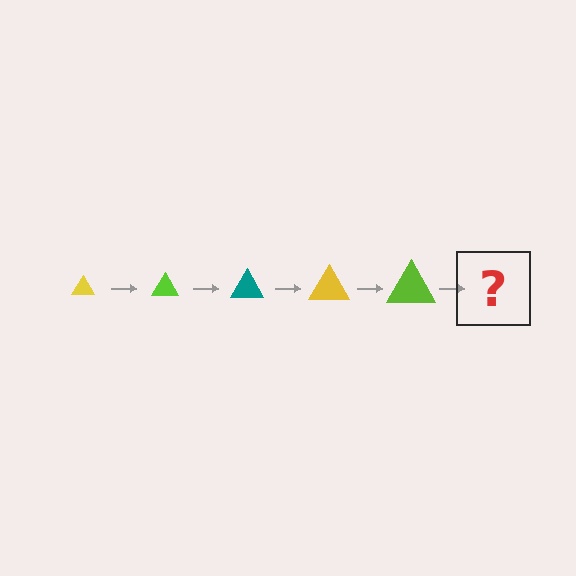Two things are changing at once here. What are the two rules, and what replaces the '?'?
The two rules are that the triangle grows larger each step and the color cycles through yellow, lime, and teal. The '?' should be a teal triangle, larger than the previous one.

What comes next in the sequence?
The next element should be a teal triangle, larger than the previous one.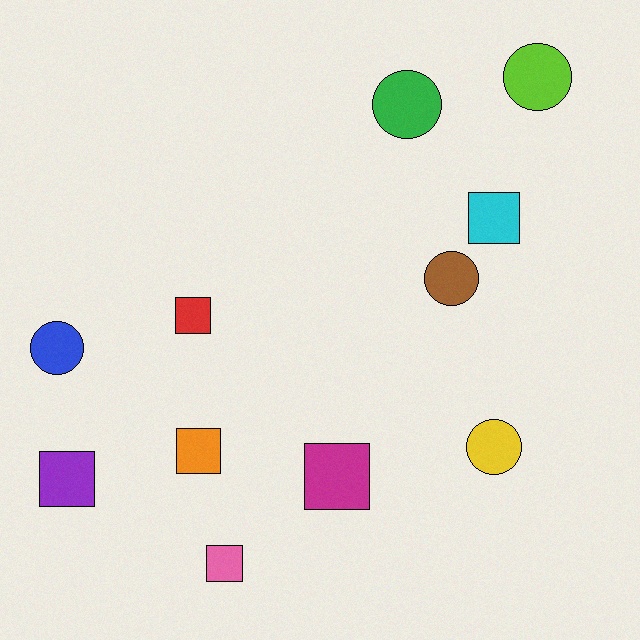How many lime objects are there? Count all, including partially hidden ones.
There is 1 lime object.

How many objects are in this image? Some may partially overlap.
There are 11 objects.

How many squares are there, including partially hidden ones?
There are 6 squares.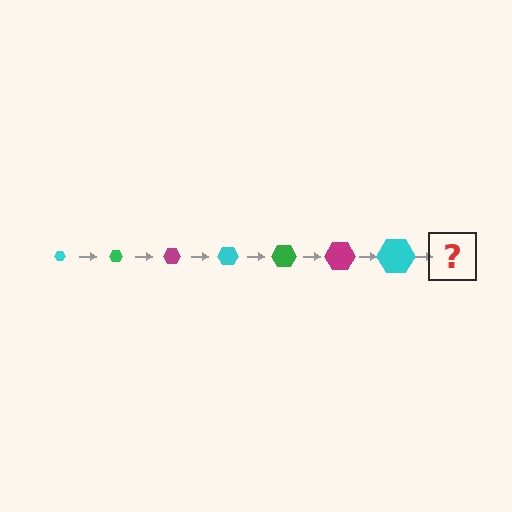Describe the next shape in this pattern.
It should be a green hexagon, larger than the previous one.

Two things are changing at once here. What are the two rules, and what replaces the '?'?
The two rules are that the hexagon grows larger each step and the color cycles through cyan, green, and magenta. The '?' should be a green hexagon, larger than the previous one.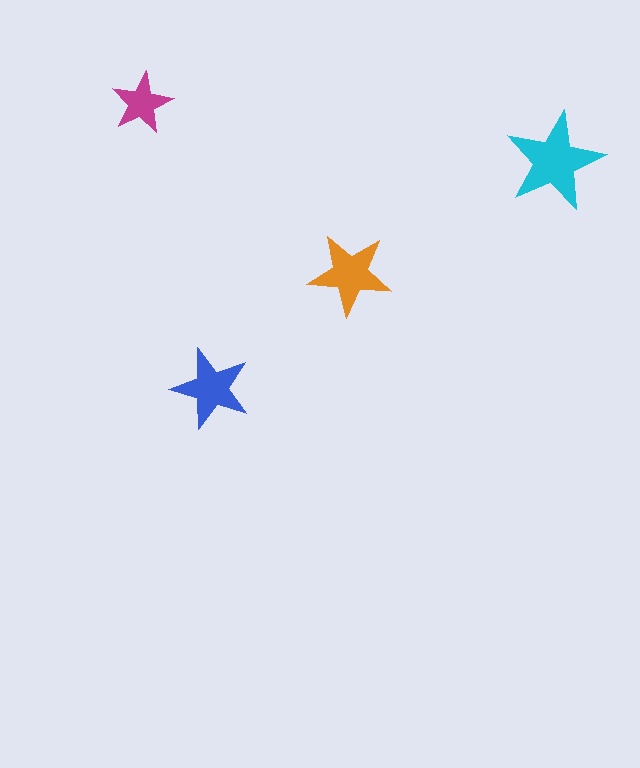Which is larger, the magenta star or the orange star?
The orange one.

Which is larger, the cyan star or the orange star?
The cyan one.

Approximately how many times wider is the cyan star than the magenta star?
About 1.5 times wider.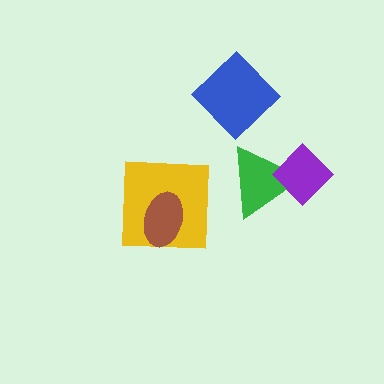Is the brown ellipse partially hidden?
No, no other shape covers it.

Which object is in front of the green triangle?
The purple diamond is in front of the green triangle.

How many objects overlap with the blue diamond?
0 objects overlap with the blue diamond.